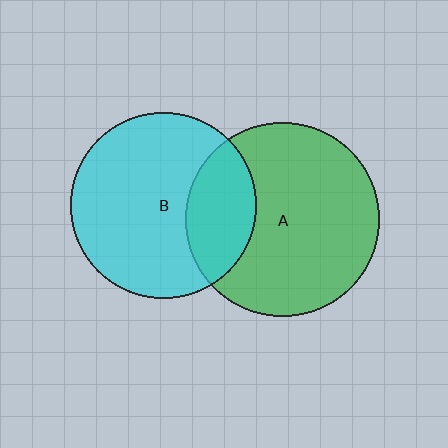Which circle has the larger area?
Circle A (green).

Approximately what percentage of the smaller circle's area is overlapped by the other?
Approximately 25%.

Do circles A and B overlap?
Yes.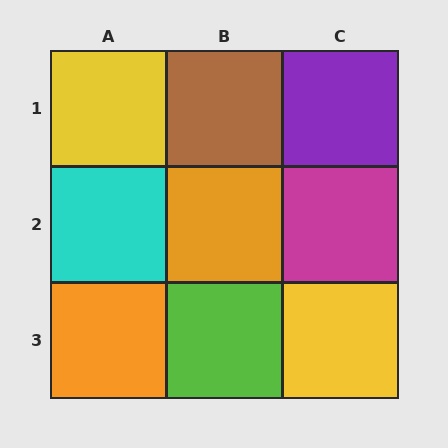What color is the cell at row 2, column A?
Cyan.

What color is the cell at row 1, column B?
Brown.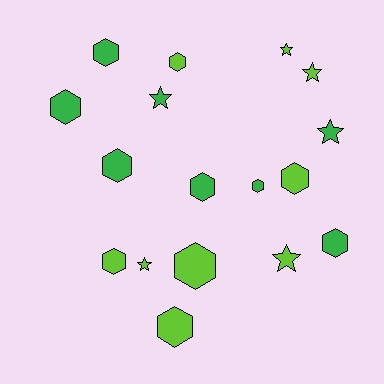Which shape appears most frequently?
Hexagon, with 11 objects.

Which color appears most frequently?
Lime, with 9 objects.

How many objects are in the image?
There are 17 objects.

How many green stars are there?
There are 2 green stars.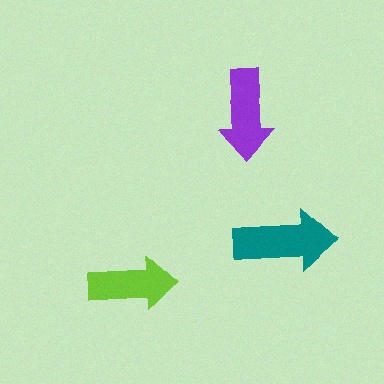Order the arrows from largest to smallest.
the teal one, the purple one, the lime one.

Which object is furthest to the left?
The lime arrow is leftmost.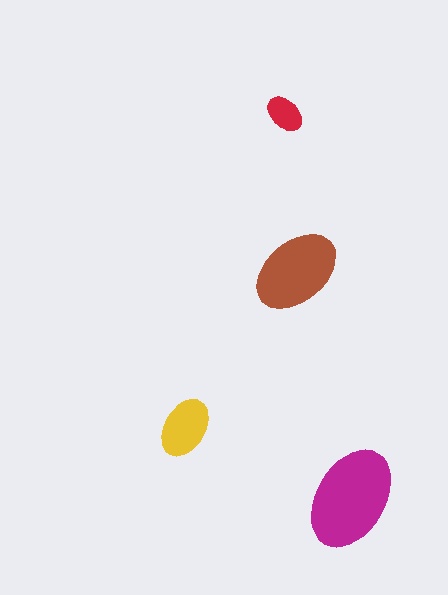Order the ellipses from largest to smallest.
the magenta one, the brown one, the yellow one, the red one.